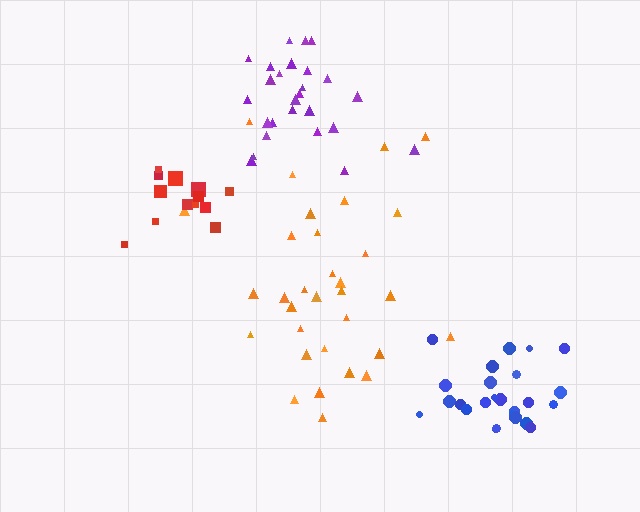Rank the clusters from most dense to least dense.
blue, red, purple, orange.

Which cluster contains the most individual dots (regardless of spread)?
Orange (33).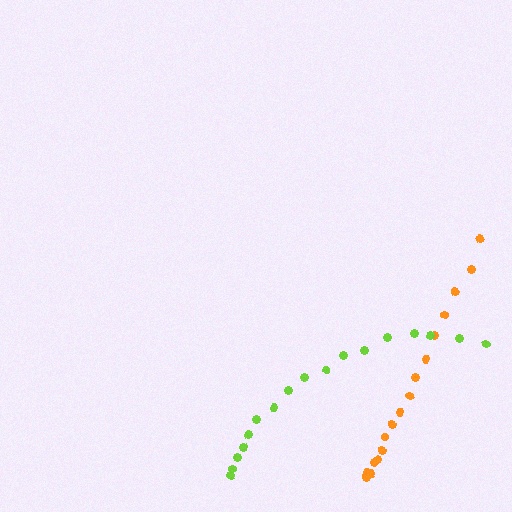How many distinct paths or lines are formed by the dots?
There are 2 distinct paths.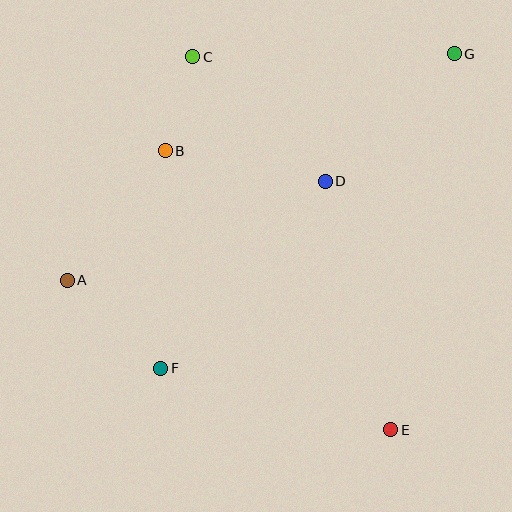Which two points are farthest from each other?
Points A and G are farthest from each other.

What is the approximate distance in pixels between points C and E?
The distance between C and E is approximately 422 pixels.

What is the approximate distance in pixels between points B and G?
The distance between B and G is approximately 305 pixels.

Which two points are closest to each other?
Points B and C are closest to each other.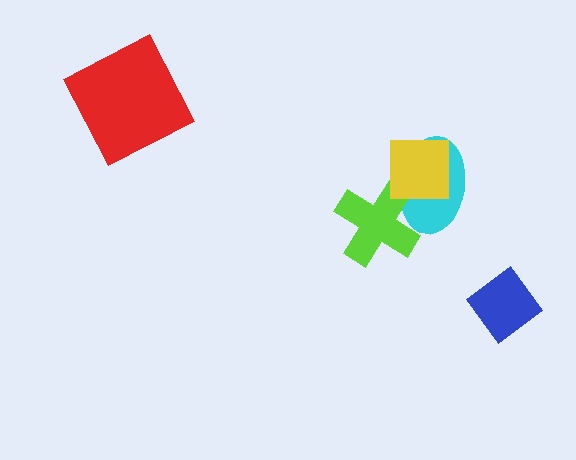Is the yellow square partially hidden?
No, no other shape covers it.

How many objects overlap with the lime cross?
1 object overlaps with the lime cross.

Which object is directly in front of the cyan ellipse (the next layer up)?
The lime cross is directly in front of the cyan ellipse.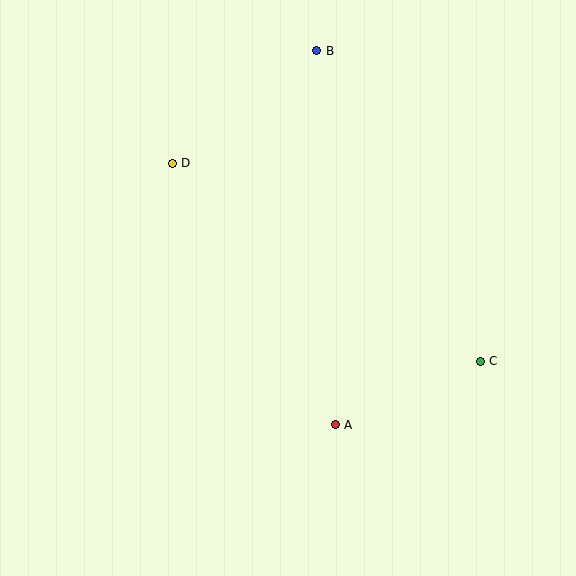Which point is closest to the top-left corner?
Point D is closest to the top-left corner.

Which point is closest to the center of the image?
Point A at (335, 425) is closest to the center.